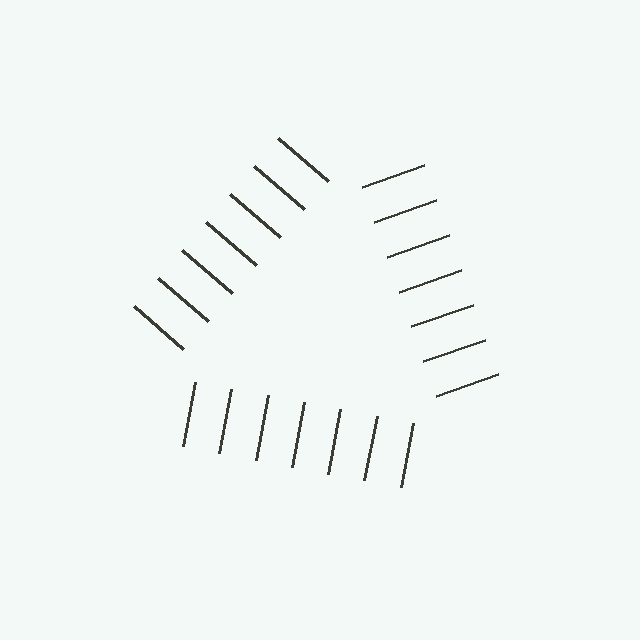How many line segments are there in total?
21 — 7 along each of the 3 edges.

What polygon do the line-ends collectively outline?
An illusory triangle — the line segments terminate on its edges but no continuous stroke is drawn.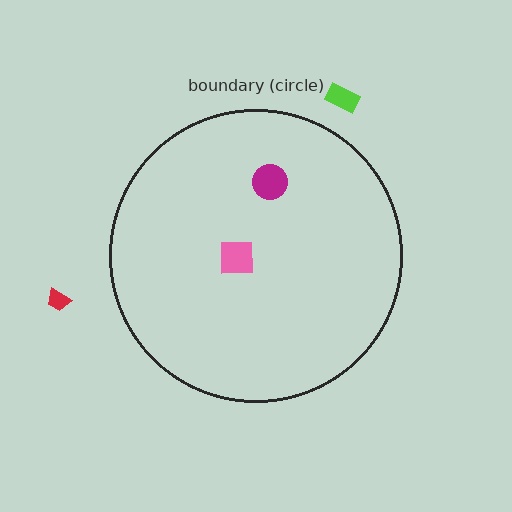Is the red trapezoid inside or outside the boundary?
Outside.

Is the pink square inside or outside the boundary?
Inside.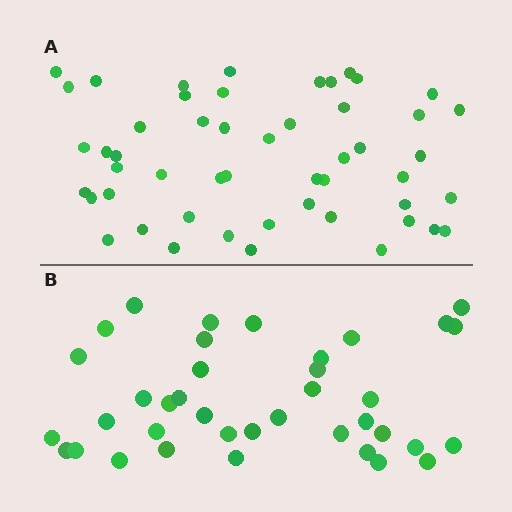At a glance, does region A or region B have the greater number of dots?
Region A (the top region) has more dots.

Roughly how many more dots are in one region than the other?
Region A has approximately 15 more dots than region B.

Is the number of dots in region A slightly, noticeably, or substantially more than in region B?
Region A has noticeably more, but not dramatically so. The ratio is roughly 1.3 to 1.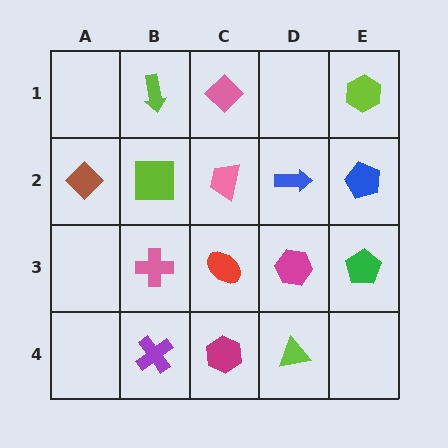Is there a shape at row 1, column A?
No, that cell is empty.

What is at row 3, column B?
A pink cross.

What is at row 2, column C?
A pink trapezoid.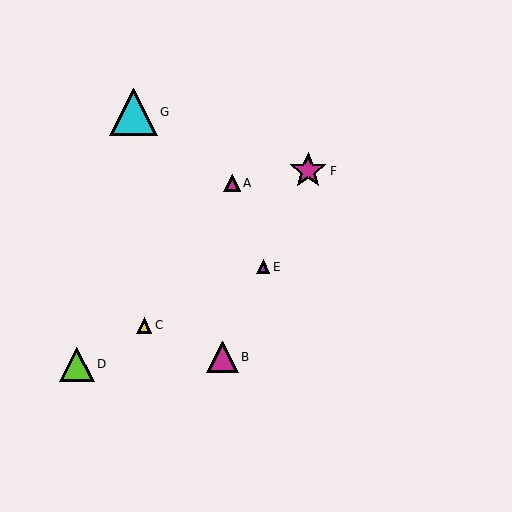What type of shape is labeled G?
Shape G is a cyan triangle.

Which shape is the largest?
The cyan triangle (labeled G) is the largest.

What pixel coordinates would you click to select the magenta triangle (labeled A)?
Click at (232, 183) to select the magenta triangle A.